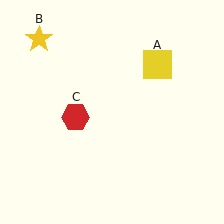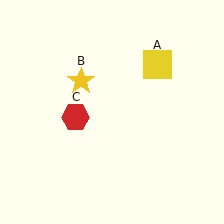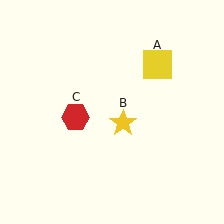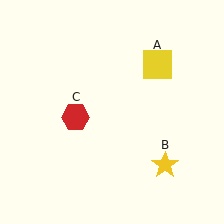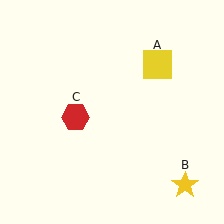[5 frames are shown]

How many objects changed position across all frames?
1 object changed position: yellow star (object B).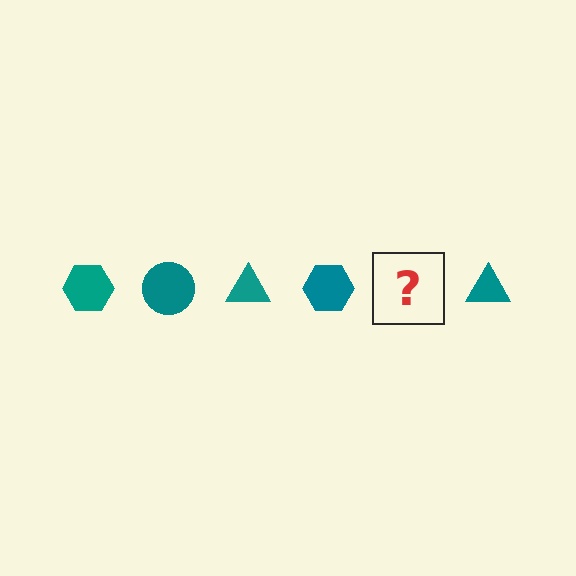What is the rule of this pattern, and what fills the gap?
The rule is that the pattern cycles through hexagon, circle, triangle shapes in teal. The gap should be filled with a teal circle.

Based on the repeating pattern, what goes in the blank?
The blank should be a teal circle.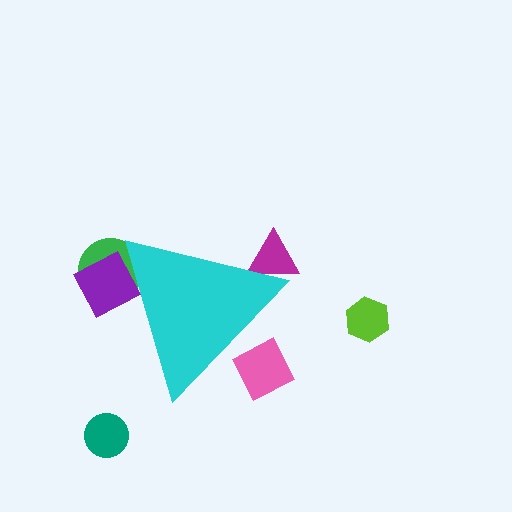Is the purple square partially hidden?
Yes, the purple square is partially hidden behind the cyan triangle.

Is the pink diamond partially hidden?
Yes, the pink diamond is partially hidden behind the cyan triangle.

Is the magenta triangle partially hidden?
Yes, the magenta triangle is partially hidden behind the cyan triangle.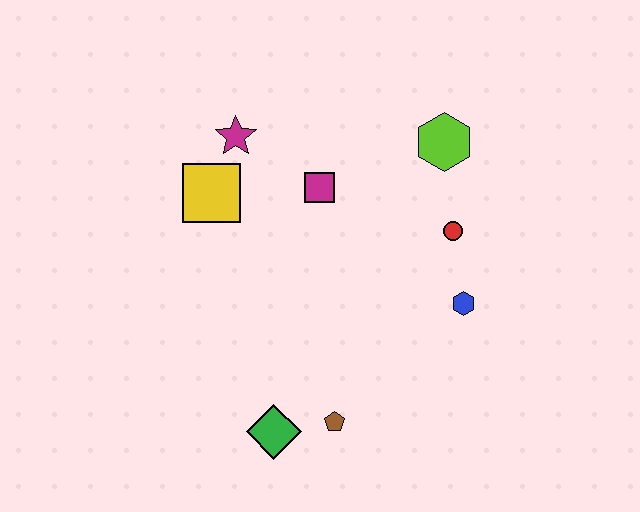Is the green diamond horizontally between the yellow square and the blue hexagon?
Yes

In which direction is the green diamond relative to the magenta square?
The green diamond is below the magenta square.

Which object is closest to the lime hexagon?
The red circle is closest to the lime hexagon.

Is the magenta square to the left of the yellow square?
No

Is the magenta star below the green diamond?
No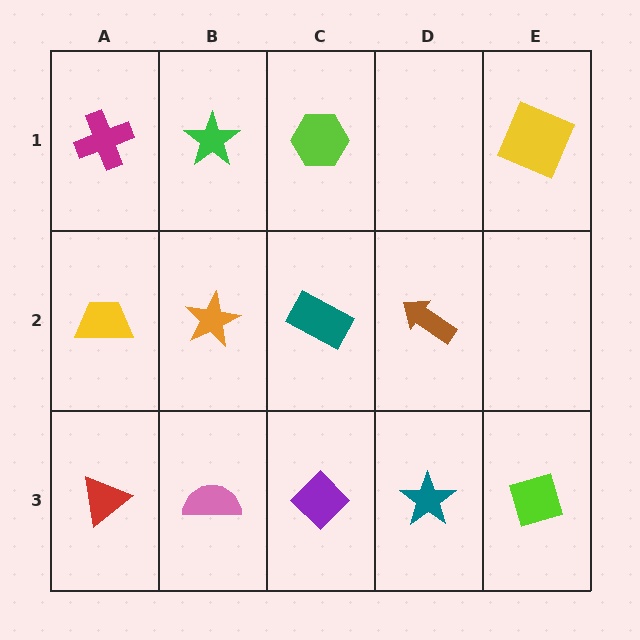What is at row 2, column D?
A brown arrow.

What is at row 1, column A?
A magenta cross.